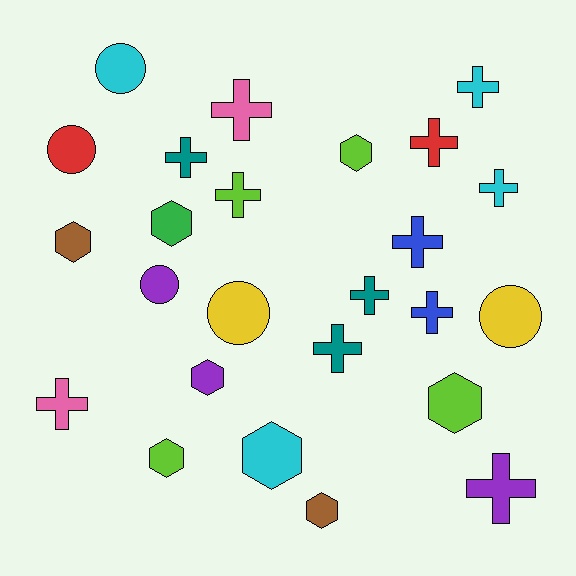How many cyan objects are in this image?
There are 4 cyan objects.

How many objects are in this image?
There are 25 objects.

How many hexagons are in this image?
There are 8 hexagons.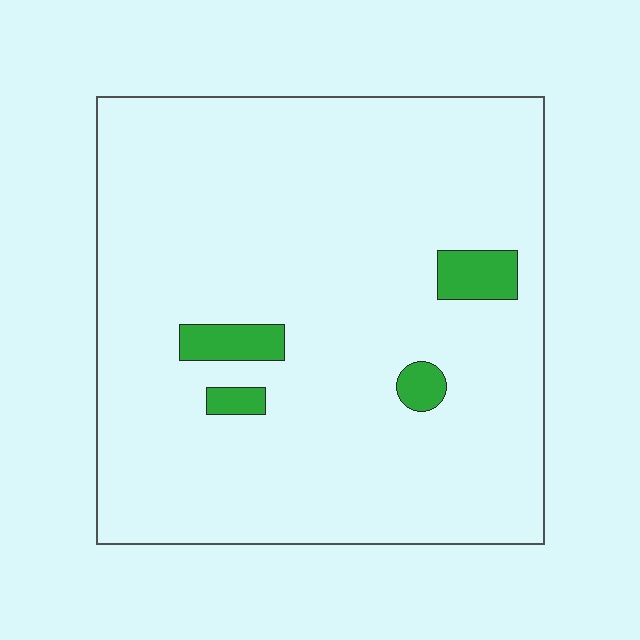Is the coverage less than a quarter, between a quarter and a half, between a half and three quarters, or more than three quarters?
Less than a quarter.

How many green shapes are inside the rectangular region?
4.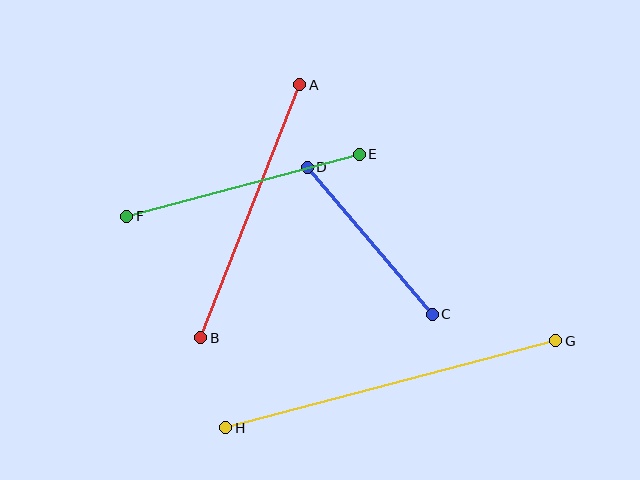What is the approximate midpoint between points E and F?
The midpoint is at approximately (243, 185) pixels.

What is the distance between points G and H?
The distance is approximately 341 pixels.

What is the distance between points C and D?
The distance is approximately 193 pixels.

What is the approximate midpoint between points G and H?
The midpoint is at approximately (391, 384) pixels.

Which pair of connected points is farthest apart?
Points G and H are farthest apart.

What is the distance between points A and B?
The distance is approximately 272 pixels.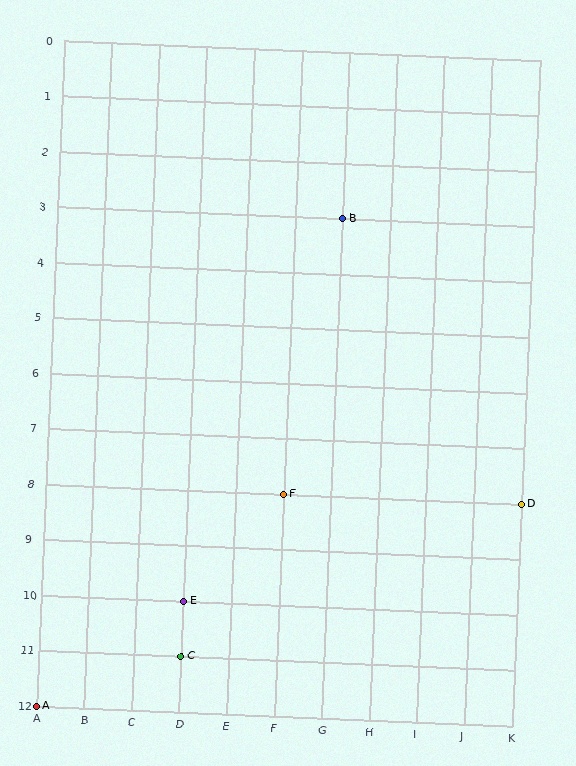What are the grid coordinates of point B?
Point B is at grid coordinates (G, 3).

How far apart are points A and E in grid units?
Points A and E are 3 columns and 2 rows apart (about 3.6 grid units diagonally).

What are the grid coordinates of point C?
Point C is at grid coordinates (D, 11).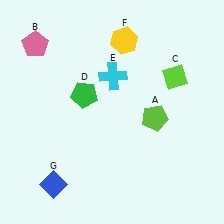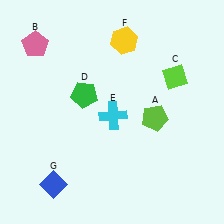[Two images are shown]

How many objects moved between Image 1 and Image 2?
1 object moved between the two images.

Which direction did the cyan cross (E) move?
The cyan cross (E) moved down.